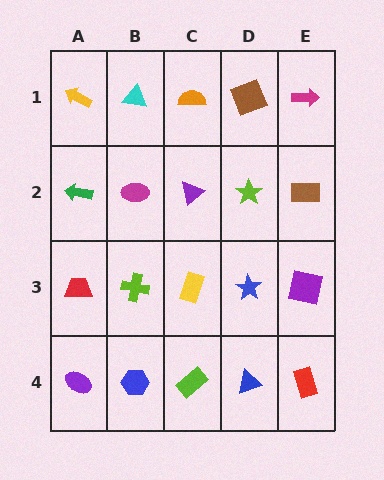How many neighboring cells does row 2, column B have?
4.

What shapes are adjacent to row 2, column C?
An orange semicircle (row 1, column C), a yellow rectangle (row 3, column C), a magenta ellipse (row 2, column B), a lime star (row 2, column D).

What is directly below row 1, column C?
A purple triangle.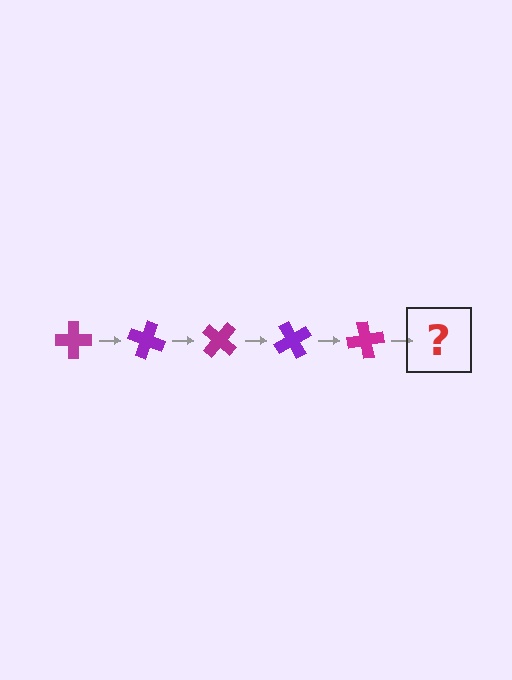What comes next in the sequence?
The next element should be a purple cross, rotated 100 degrees from the start.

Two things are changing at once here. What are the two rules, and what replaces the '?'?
The two rules are that it rotates 20 degrees each step and the color cycles through magenta and purple. The '?' should be a purple cross, rotated 100 degrees from the start.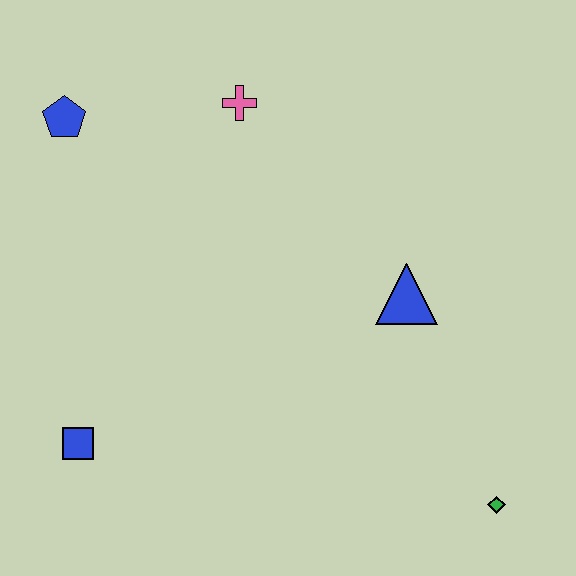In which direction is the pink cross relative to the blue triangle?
The pink cross is above the blue triangle.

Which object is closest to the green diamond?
The blue triangle is closest to the green diamond.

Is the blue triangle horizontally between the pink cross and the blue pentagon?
No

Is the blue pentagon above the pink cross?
No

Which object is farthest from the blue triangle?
The blue pentagon is farthest from the blue triangle.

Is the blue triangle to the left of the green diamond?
Yes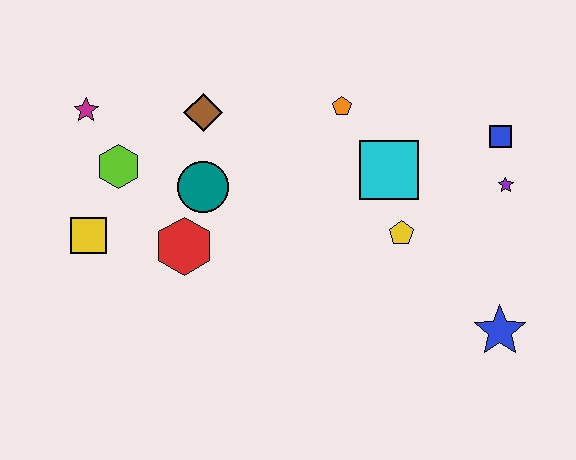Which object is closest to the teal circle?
The red hexagon is closest to the teal circle.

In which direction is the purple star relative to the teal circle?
The purple star is to the right of the teal circle.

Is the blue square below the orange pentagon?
Yes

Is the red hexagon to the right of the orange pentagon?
No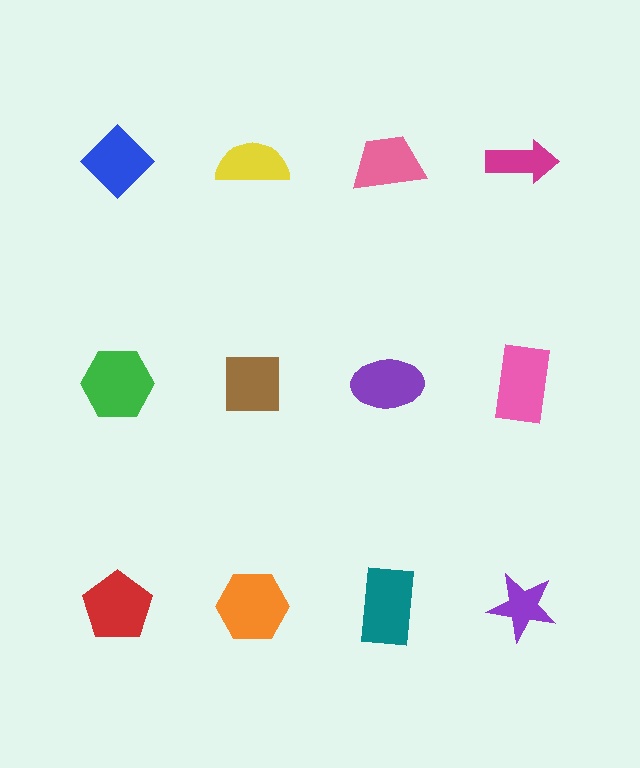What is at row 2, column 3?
A purple ellipse.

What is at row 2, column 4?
A pink rectangle.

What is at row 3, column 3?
A teal rectangle.